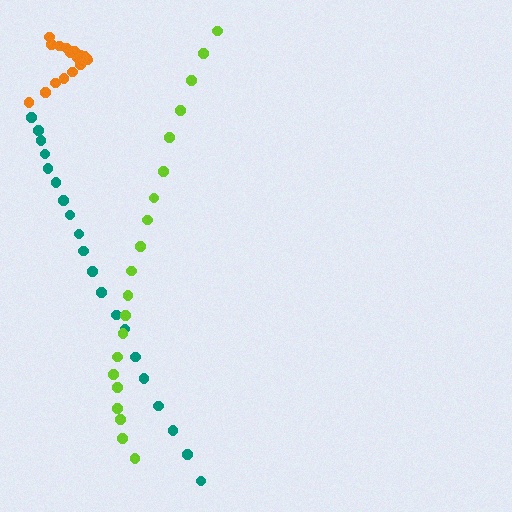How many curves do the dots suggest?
There are 3 distinct paths.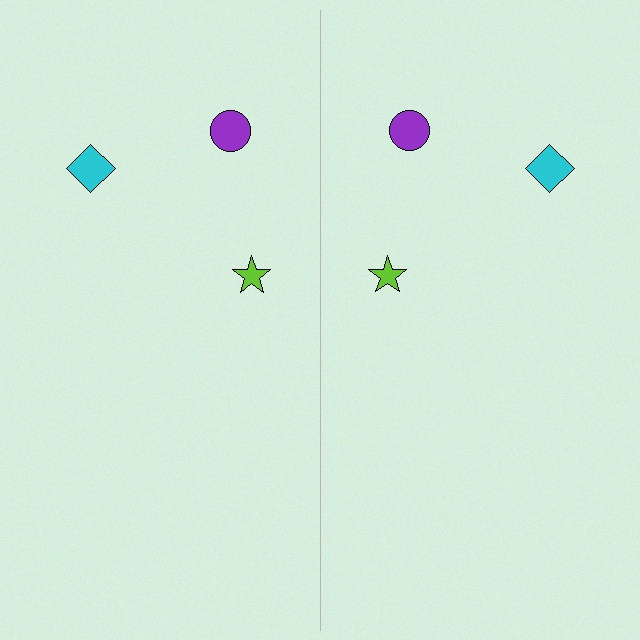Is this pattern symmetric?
Yes, this pattern has bilateral (reflection) symmetry.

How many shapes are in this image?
There are 6 shapes in this image.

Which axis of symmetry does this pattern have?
The pattern has a vertical axis of symmetry running through the center of the image.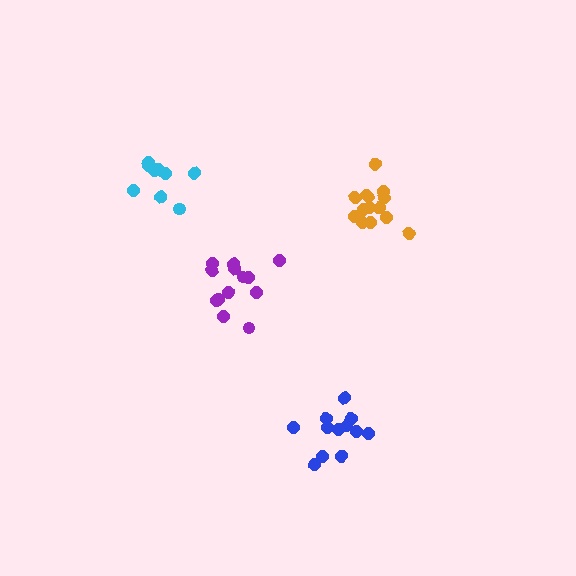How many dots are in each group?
Group 1: 14 dots, Group 2: 9 dots, Group 3: 13 dots, Group 4: 12 dots (48 total).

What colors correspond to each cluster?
The clusters are colored: orange, cyan, purple, blue.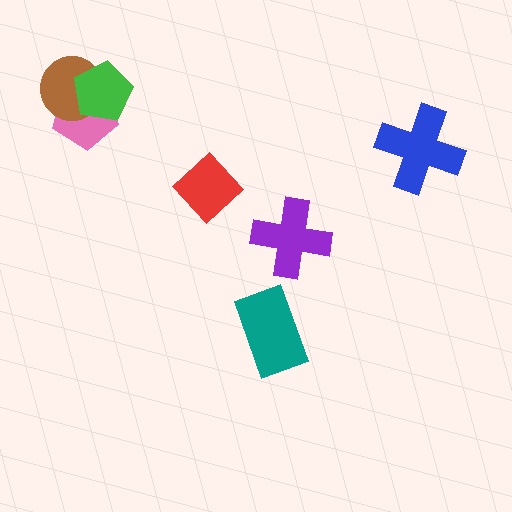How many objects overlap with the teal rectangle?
0 objects overlap with the teal rectangle.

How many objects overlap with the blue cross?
0 objects overlap with the blue cross.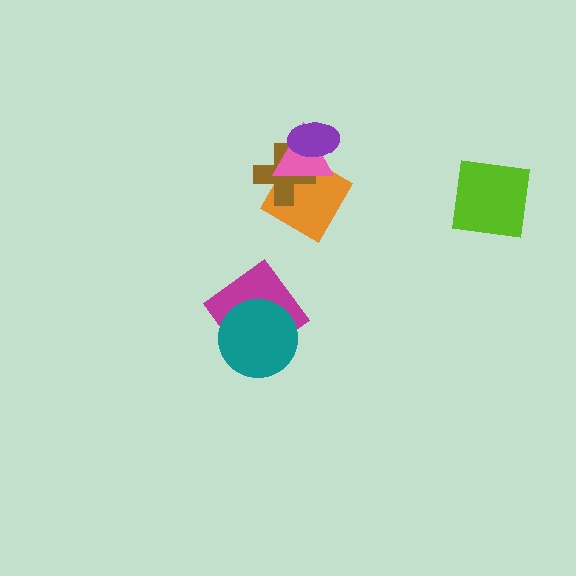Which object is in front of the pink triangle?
The purple ellipse is in front of the pink triangle.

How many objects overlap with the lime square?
0 objects overlap with the lime square.